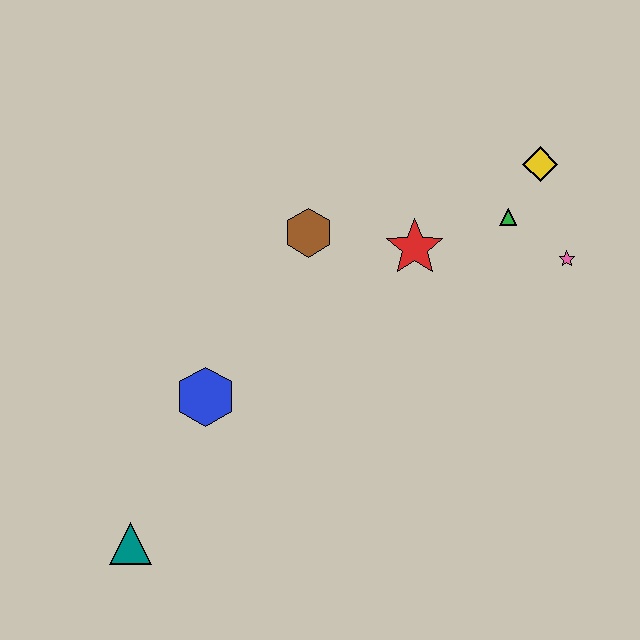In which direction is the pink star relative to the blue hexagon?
The pink star is to the right of the blue hexagon.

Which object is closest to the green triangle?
The yellow diamond is closest to the green triangle.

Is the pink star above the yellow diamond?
No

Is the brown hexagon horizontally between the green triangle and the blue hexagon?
Yes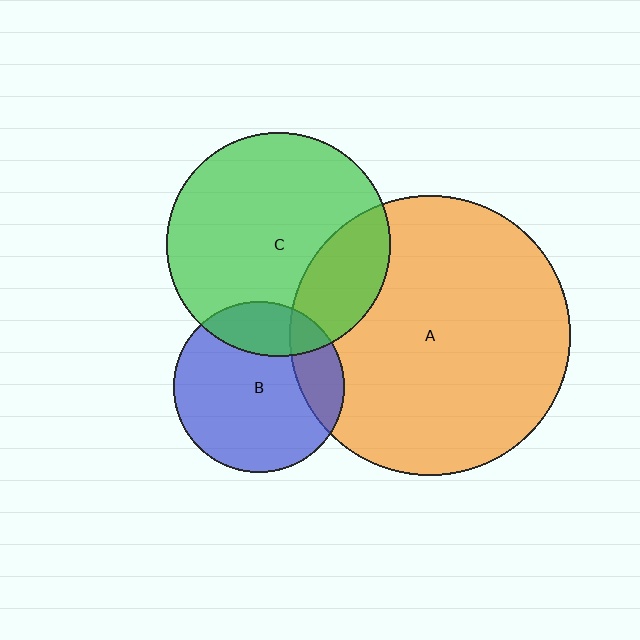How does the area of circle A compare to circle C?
Approximately 1.6 times.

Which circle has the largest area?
Circle A (orange).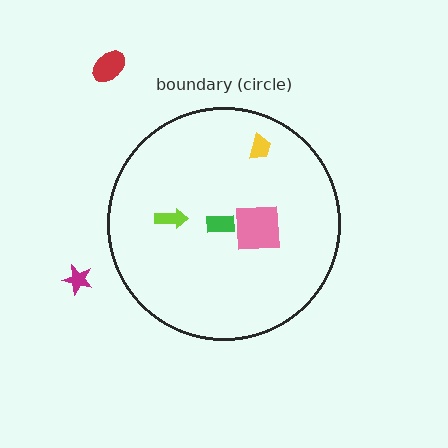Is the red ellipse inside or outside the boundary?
Outside.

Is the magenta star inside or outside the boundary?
Outside.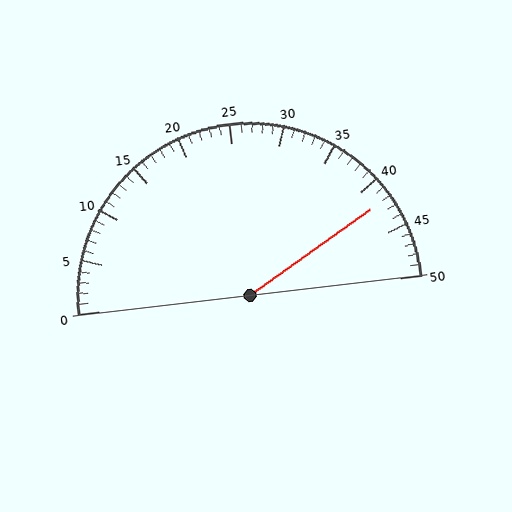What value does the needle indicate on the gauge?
The needle indicates approximately 42.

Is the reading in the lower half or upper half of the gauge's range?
The reading is in the upper half of the range (0 to 50).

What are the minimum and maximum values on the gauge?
The gauge ranges from 0 to 50.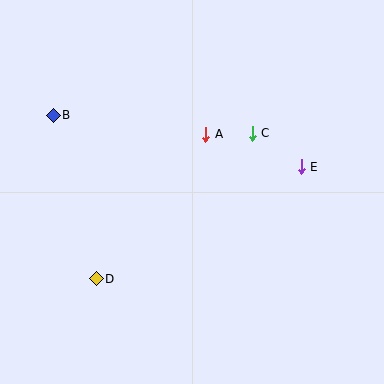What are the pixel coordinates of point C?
Point C is at (252, 133).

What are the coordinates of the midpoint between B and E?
The midpoint between B and E is at (177, 141).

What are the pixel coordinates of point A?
Point A is at (206, 134).